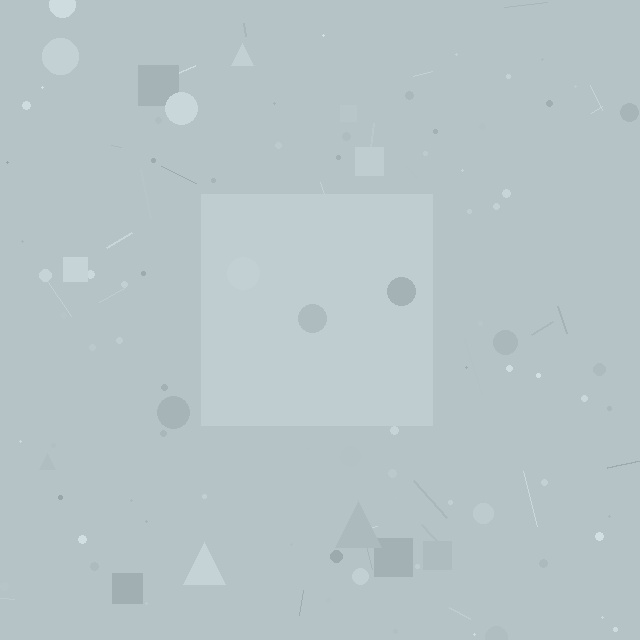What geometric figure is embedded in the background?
A square is embedded in the background.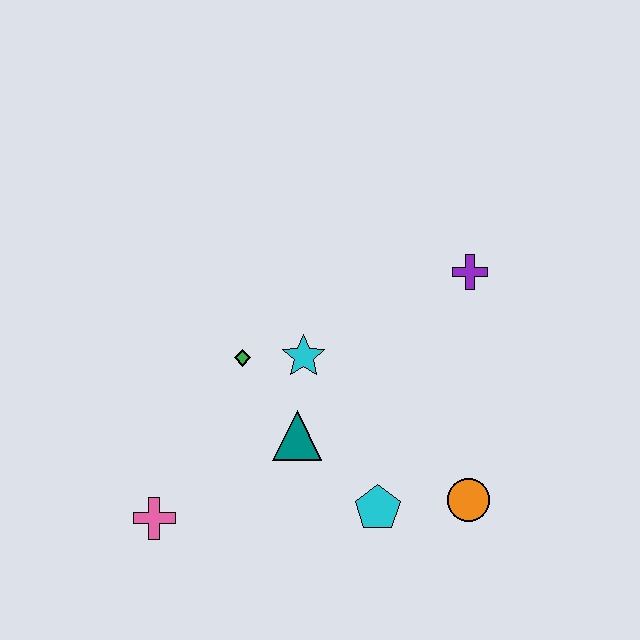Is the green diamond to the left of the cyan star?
Yes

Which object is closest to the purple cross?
The cyan star is closest to the purple cross.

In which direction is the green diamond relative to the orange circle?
The green diamond is to the left of the orange circle.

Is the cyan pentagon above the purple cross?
No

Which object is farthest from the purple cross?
The pink cross is farthest from the purple cross.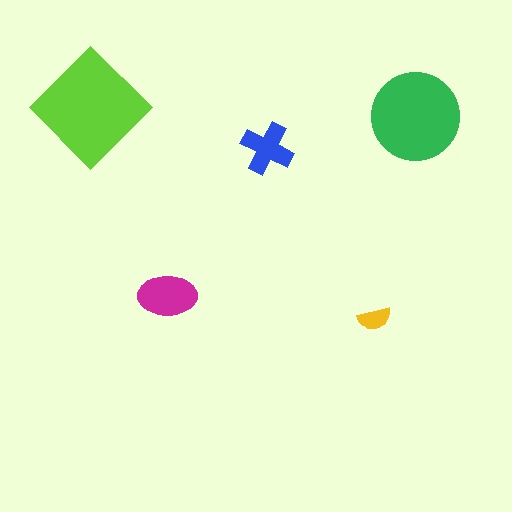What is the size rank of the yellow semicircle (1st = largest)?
5th.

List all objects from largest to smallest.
The lime diamond, the green circle, the magenta ellipse, the blue cross, the yellow semicircle.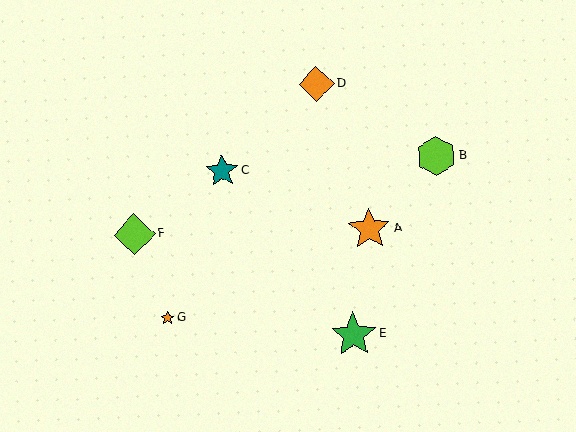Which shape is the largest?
The green star (labeled E) is the largest.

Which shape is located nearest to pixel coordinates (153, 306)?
The orange star (labeled G) at (168, 318) is nearest to that location.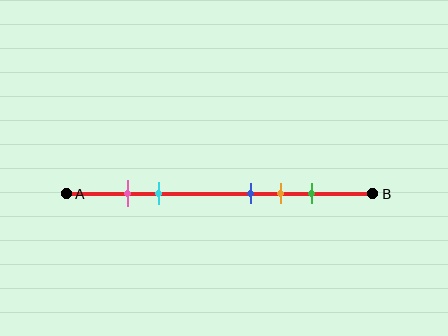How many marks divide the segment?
There are 5 marks dividing the segment.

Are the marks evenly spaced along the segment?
No, the marks are not evenly spaced.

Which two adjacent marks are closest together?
The pink and cyan marks are the closest adjacent pair.